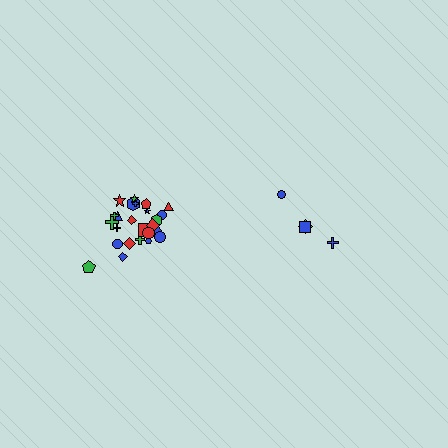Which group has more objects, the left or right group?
The left group.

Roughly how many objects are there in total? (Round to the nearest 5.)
Roughly 30 objects in total.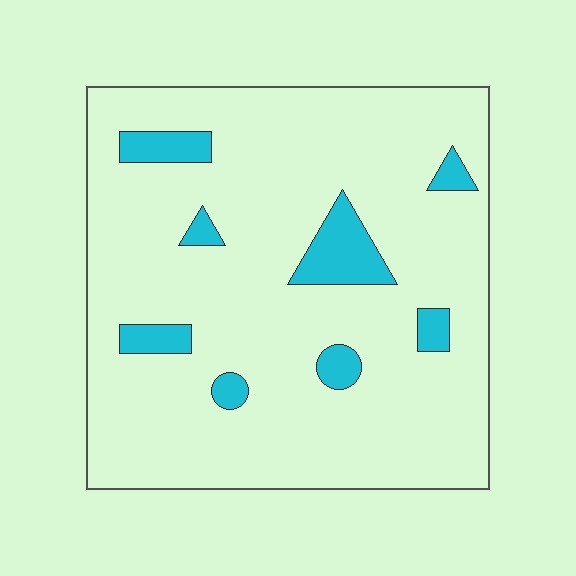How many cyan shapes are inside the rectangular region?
8.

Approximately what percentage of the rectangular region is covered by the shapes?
Approximately 10%.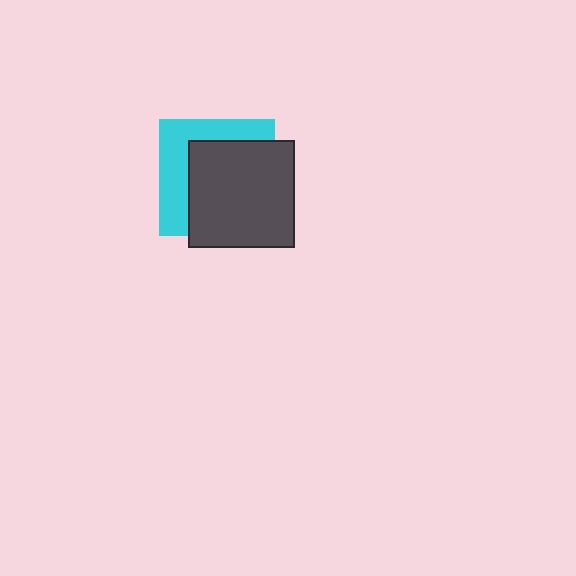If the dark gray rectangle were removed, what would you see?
You would see the complete cyan square.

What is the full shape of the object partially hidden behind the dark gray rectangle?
The partially hidden object is a cyan square.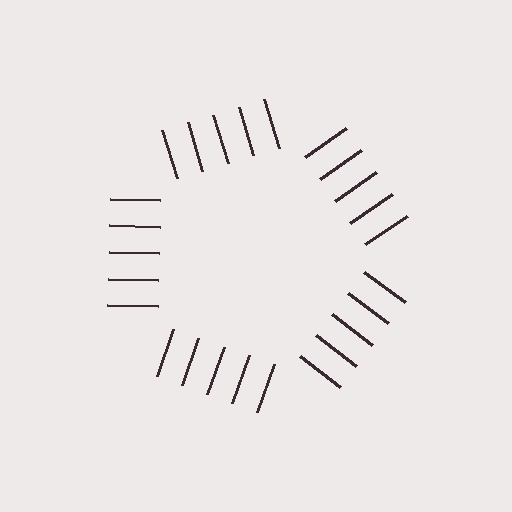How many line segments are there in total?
25 — 5 along each of the 5 edges.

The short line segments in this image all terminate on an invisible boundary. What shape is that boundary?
An illusory pentagon — the line segments terminate on its edges but no continuous stroke is drawn.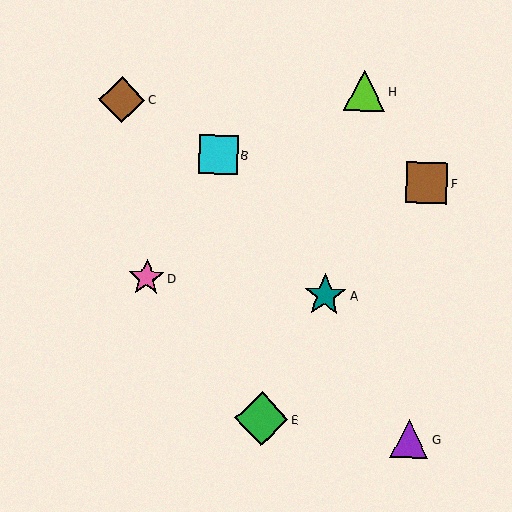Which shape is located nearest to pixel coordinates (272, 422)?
The green diamond (labeled E) at (262, 419) is nearest to that location.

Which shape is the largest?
The green diamond (labeled E) is the largest.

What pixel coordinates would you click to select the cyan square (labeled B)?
Click at (218, 155) to select the cyan square B.